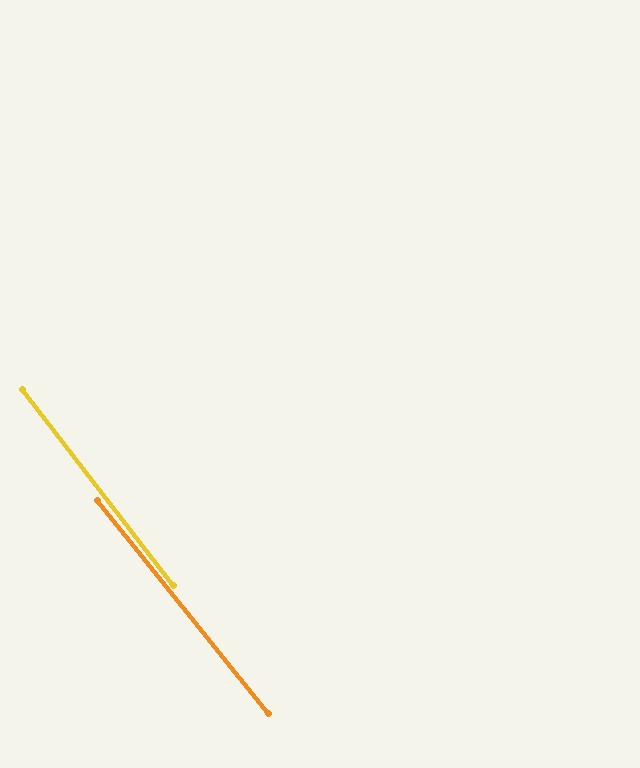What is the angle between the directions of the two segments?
Approximately 1 degree.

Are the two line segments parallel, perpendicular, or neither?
Parallel — their directions differ by only 1.0°.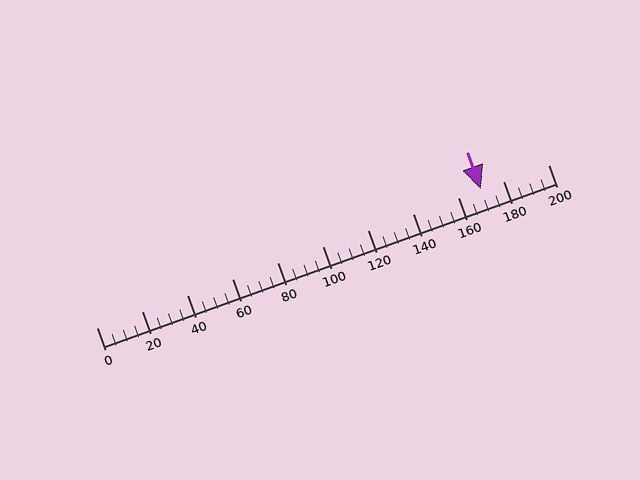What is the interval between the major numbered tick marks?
The major tick marks are spaced 20 units apart.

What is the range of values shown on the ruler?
The ruler shows values from 0 to 200.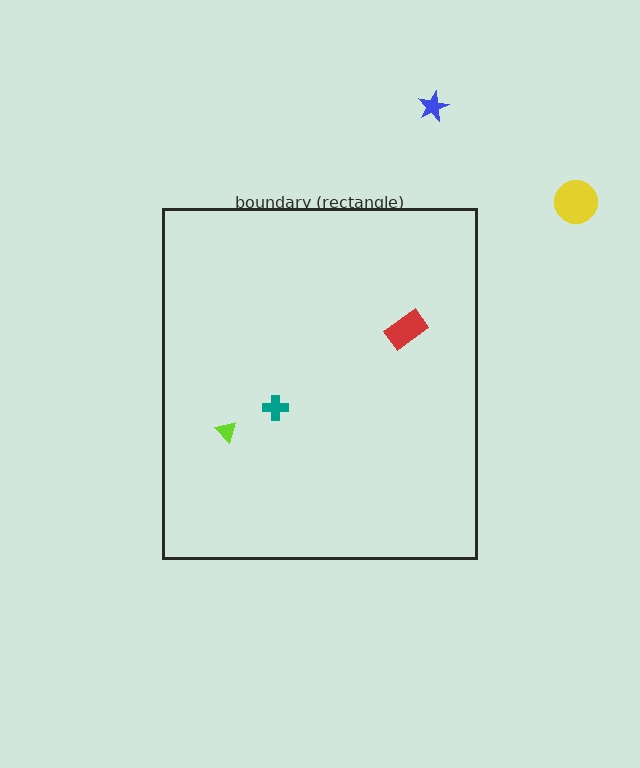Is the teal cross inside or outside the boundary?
Inside.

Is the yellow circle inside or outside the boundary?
Outside.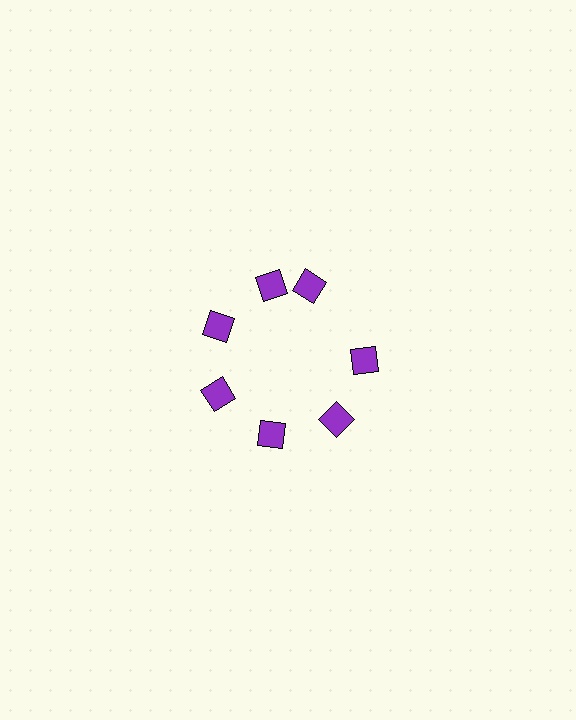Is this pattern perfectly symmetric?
No. The 7 purple diamonds are arranged in a ring, but one element near the 1 o'clock position is rotated out of alignment along the ring, breaking the 7-fold rotational symmetry.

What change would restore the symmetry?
The symmetry would be restored by rotating it back into even spacing with its neighbors so that all 7 diamonds sit at equal angles and equal distance from the center.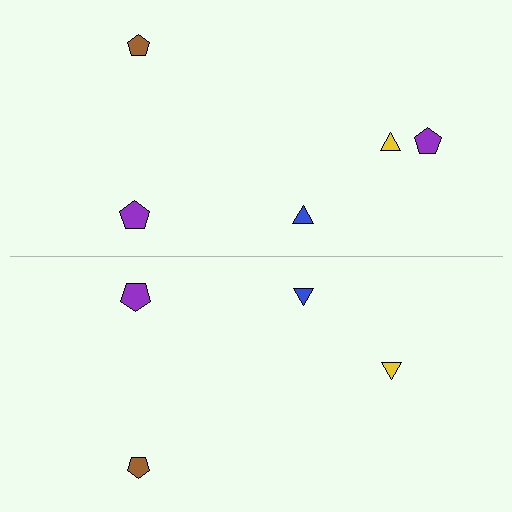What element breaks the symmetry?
A purple pentagon is missing from the bottom side.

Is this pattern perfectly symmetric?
No, the pattern is not perfectly symmetric. A purple pentagon is missing from the bottom side.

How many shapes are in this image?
There are 9 shapes in this image.